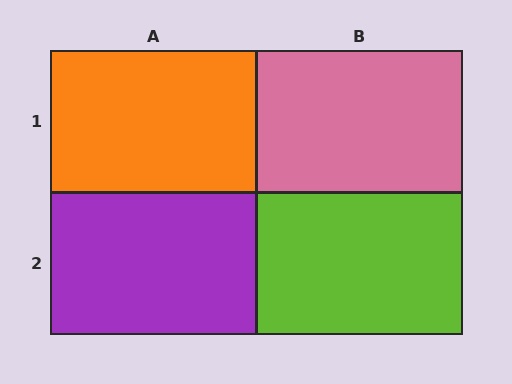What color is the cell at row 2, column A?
Purple.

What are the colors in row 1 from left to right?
Orange, pink.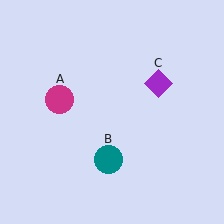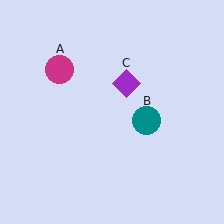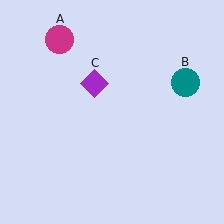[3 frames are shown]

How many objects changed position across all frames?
3 objects changed position: magenta circle (object A), teal circle (object B), purple diamond (object C).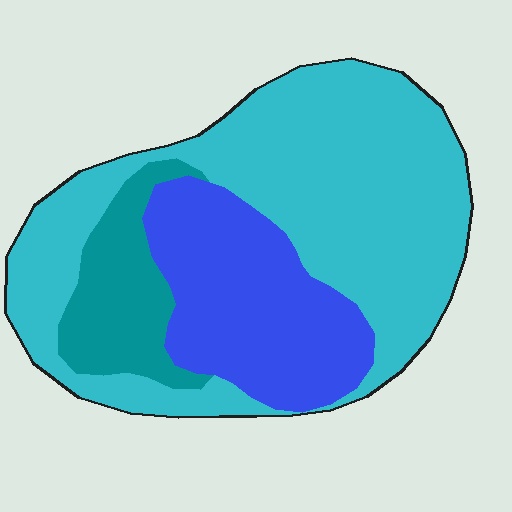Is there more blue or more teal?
Blue.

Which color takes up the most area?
Cyan, at roughly 60%.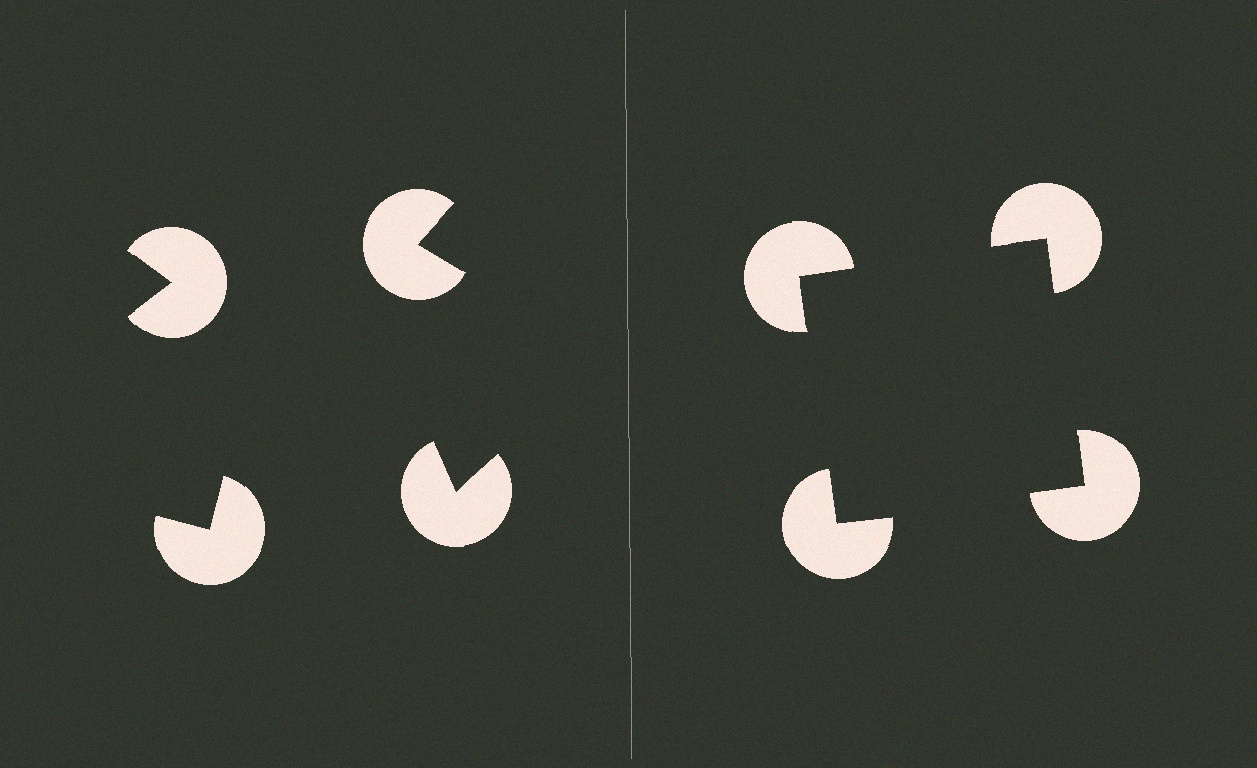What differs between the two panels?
The pac-man discs are positioned identically on both sides; only the wedge orientations differ. On the right they align to a square; on the left they are misaligned.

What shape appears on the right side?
An illusory square.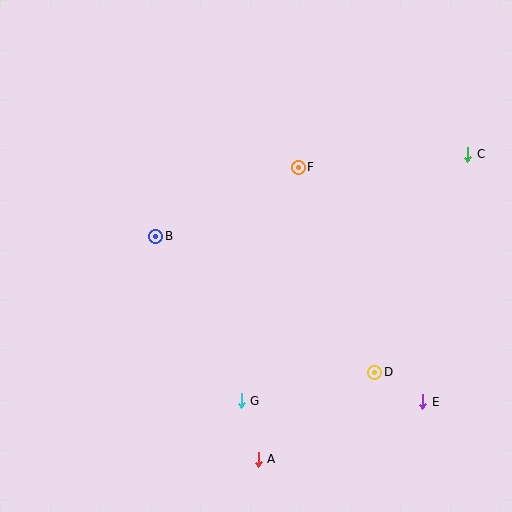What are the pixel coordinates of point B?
Point B is at (156, 236).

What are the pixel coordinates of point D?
Point D is at (375, 372).